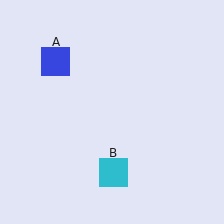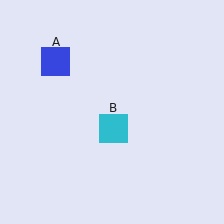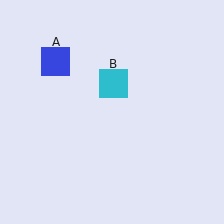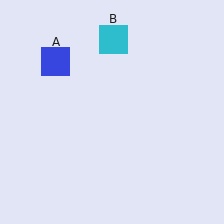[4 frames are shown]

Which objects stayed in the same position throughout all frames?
Blue square (object A) remained stationary.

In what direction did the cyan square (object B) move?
The cyan square (object B) moved up.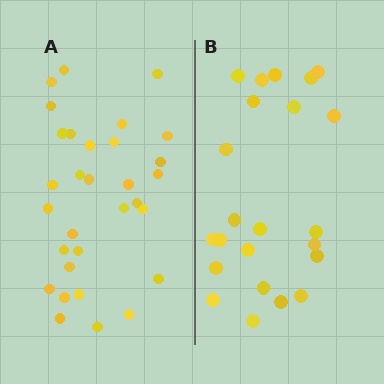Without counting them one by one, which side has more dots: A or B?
Region A (the left region) has more dots.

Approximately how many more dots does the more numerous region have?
Region A has roughly 8 or so more dots than region B.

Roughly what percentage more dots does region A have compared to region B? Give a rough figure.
About 35% more.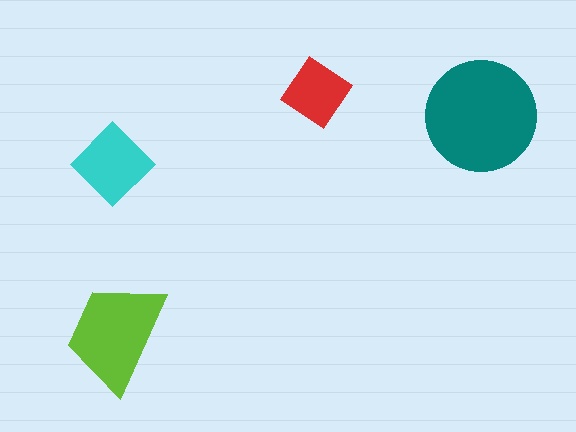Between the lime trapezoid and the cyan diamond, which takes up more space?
The lime trapezoid.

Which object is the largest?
The teal circle.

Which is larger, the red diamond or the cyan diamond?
The cyan diamond.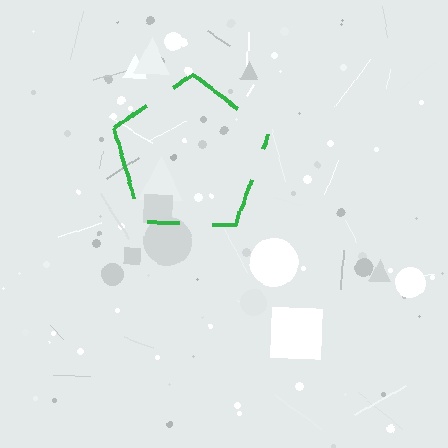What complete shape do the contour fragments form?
The contour fragments form a pentagon.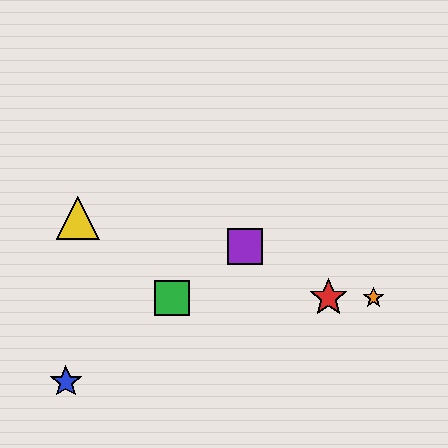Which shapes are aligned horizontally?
The red star, the green square, the orange star are aligned horizontally.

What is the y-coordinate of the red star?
The red star is at y≈298.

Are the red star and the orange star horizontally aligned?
Yes, both are at y≈298.